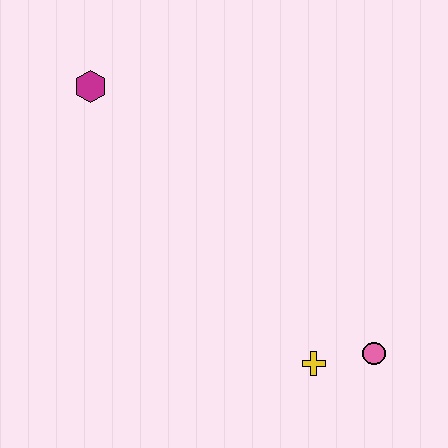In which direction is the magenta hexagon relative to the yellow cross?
The magenta hexagon is above the yellow cross.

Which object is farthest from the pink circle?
The magenta hexagon is farthest from the pink circle.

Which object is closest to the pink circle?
The yellow cross is closest to the pink circle.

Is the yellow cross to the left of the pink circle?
Yes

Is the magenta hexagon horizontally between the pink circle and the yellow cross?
No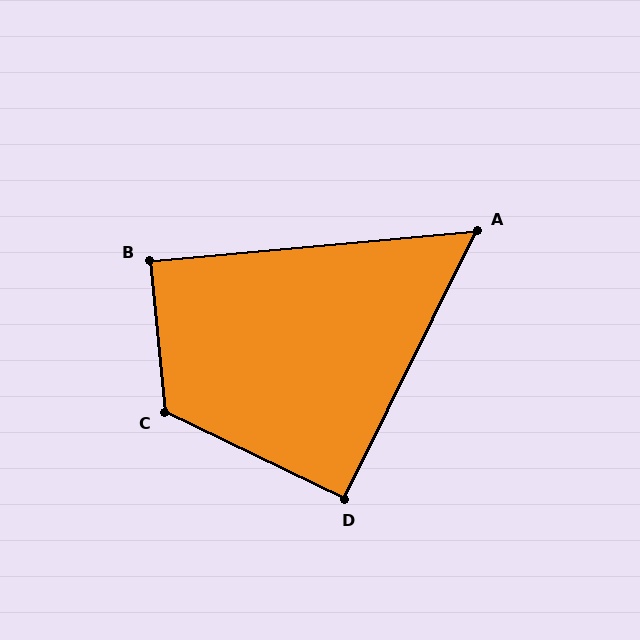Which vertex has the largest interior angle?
C, at approximately 122 degrees.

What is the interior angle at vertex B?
Approximately 89 degrees (approximately right).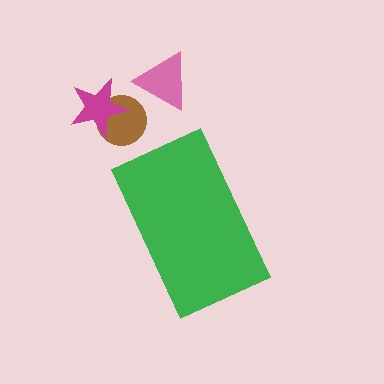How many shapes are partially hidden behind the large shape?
0 shapes are partially hidden.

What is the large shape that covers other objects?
A green rectangle.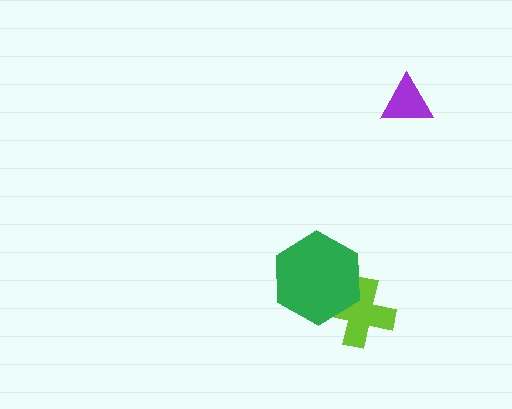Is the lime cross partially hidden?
Yes, it is partially covered by another shape.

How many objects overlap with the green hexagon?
1 object overlaps with the green hexagon.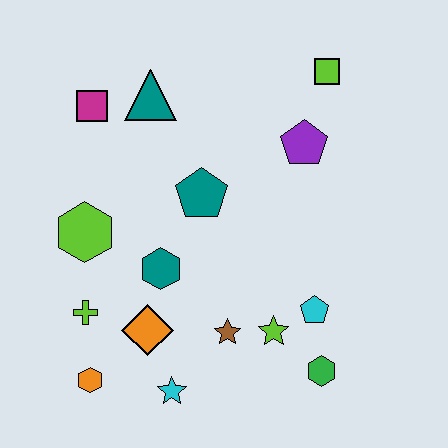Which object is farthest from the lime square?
The orange hexagon is farthest from the lime square.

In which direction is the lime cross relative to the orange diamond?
The lime cross is to the left of the orange diamond.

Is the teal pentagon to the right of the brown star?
No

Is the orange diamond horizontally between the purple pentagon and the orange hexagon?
Yes